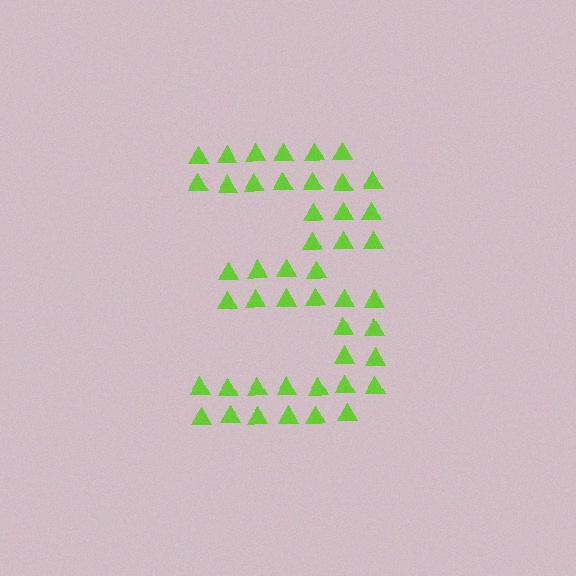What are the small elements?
The small elements are triangles.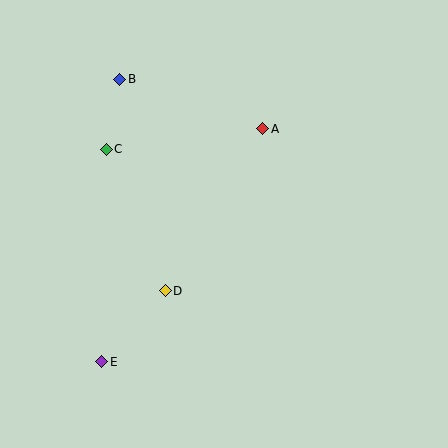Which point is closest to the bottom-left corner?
Point E is closest to the bottom-left corner.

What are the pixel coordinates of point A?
Point A is at (263, 129).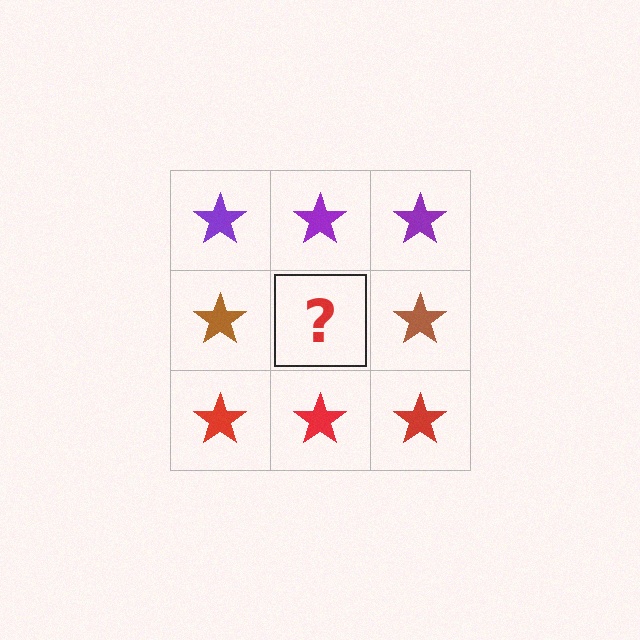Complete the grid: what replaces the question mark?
The question mark should be replaced with a brown star.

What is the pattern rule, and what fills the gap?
The rule is that each row has a consistent color. The gap should be filled with a brown star.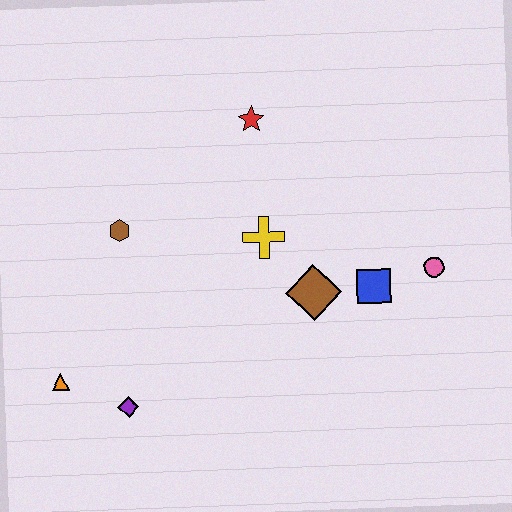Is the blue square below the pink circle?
Yes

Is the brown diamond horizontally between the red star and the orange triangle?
No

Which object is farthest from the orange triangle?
The pink circle is farthest from the orange triangle.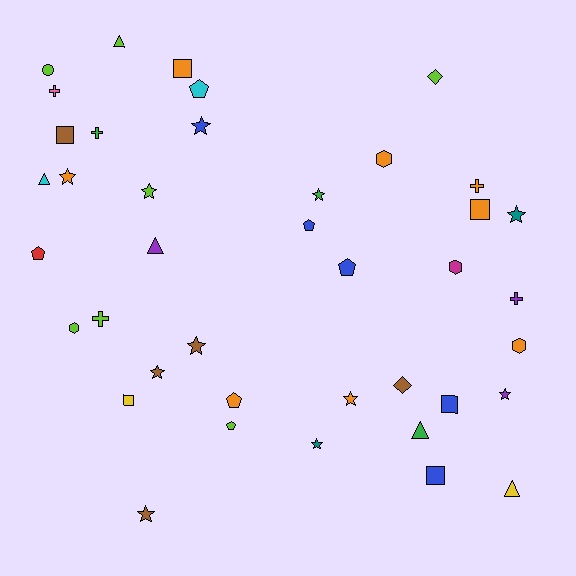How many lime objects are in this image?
There are 7 lime objects.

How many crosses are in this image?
There are 5 crosses.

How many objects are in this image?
There are 40 objects.